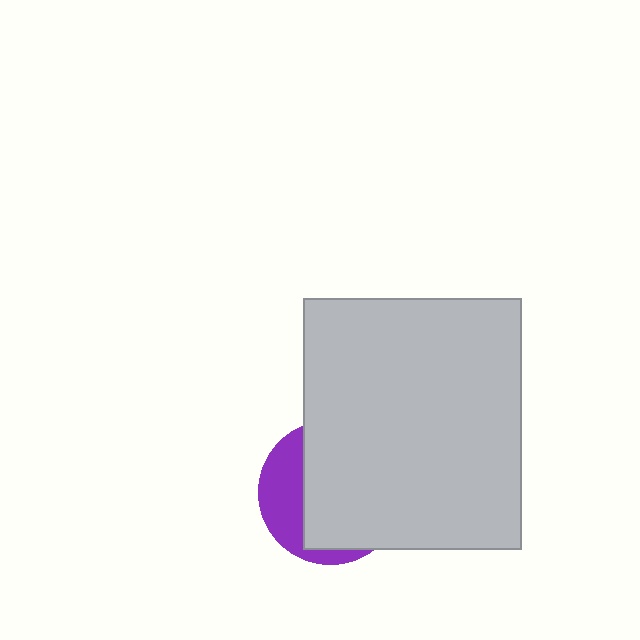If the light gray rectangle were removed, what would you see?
You would see the complete purple circle.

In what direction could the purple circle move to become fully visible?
The purple circle could move left. That would shift it out from behind the light gray rectangle entirely.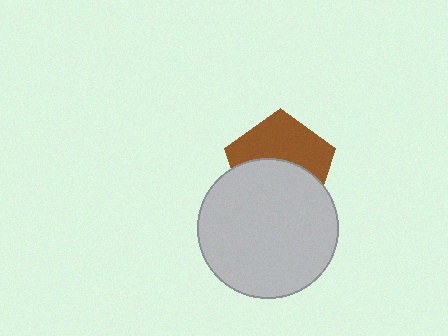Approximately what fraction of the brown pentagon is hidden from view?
Roughly 51% of the brown pentagon is hidden behind the light gray circle.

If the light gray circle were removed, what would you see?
You would see the complete brown pentagon.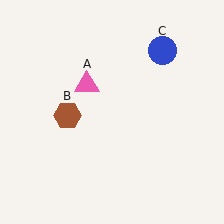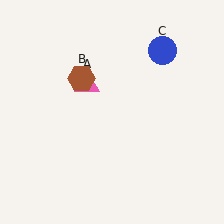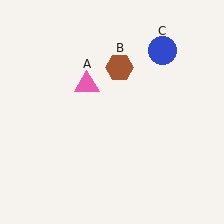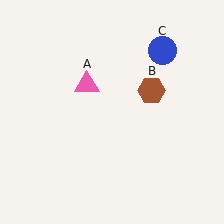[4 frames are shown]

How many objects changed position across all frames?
1 object changed position: brown hexagon (object B).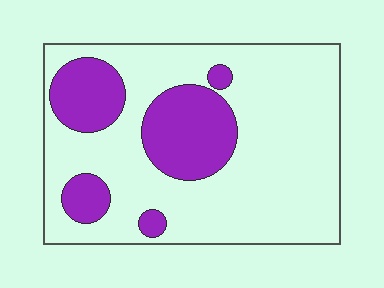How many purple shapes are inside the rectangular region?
5.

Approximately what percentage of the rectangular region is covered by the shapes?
Approximately 25%.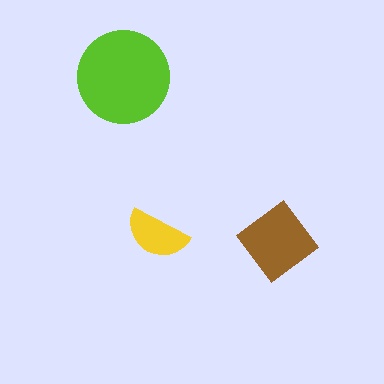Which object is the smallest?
The yellow semicircle.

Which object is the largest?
The lime circle.